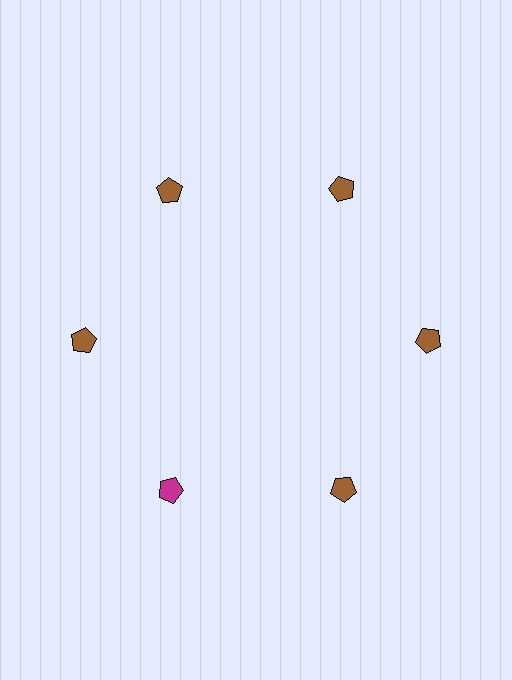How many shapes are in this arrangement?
There are 6 shapes arranged in a ring pattern.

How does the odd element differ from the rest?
It has a different color: magenta instead of brown.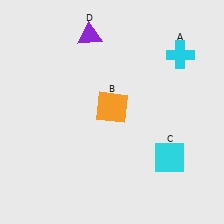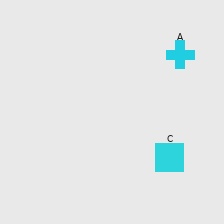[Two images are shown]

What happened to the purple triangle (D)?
The purple triangle (D) was removed in Image 2. It was in the top-left area of Image 1.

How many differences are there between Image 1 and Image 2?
There are 2 differences between the two images.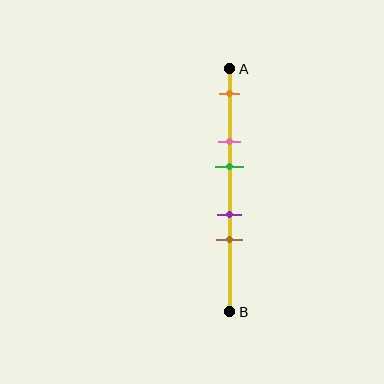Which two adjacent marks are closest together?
The purple and brown marks are the closest adjacent pair.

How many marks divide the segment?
There are 5 marks dividing the segment.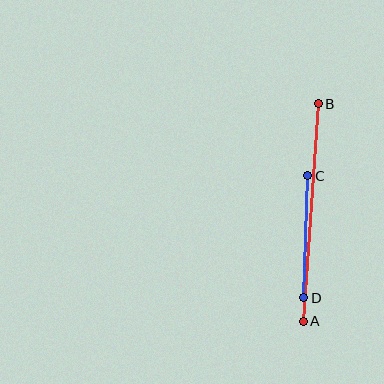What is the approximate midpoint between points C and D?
The midpoint is at approximately (306, 237) pixels.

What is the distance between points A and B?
The distance is approximately 218 pixels.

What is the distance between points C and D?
The distance is approximately 122 pixels.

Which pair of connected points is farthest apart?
Points A and B are farthest apart.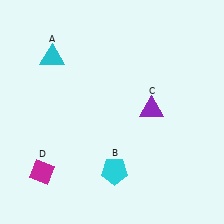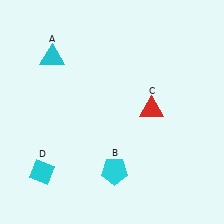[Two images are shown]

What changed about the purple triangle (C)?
In Image 1, C is purple. In Image 2, it changed to red.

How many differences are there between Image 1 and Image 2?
There are 2 differences between the two images.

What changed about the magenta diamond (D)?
In Image 1, D is magenta. In Image 2, it changed to cyan.